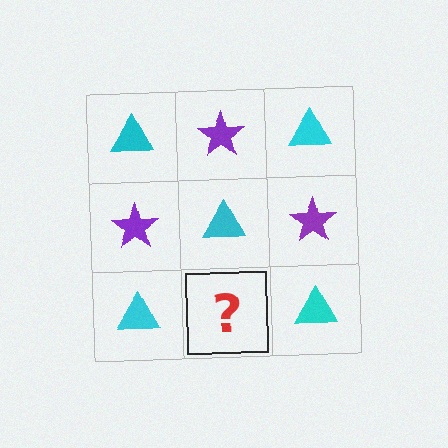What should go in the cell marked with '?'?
The missing cell should contain a purple star.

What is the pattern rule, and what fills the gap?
The rule is that it alternates cyan triangle and purple star in a checkerboard pattern. The gap should be filled with a purple star.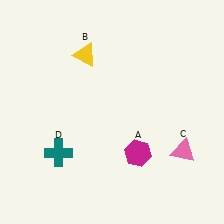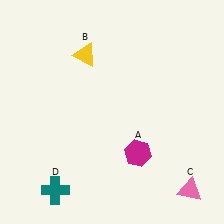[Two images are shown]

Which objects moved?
The objects that moved are: the pink triangle (C), the teal cross (D).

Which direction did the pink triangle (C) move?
The pink triangle (C) moved down.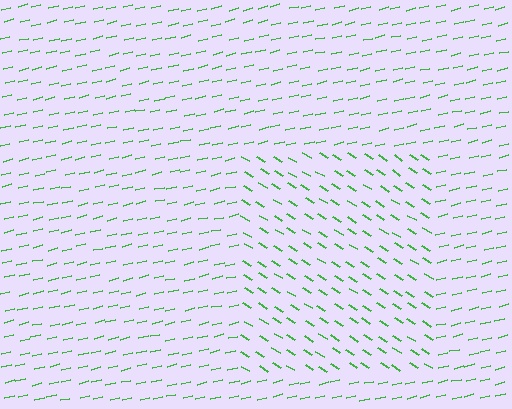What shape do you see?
I see a rectangle.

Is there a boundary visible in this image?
Yes, there is a texture boundary formed by a change in line orientation.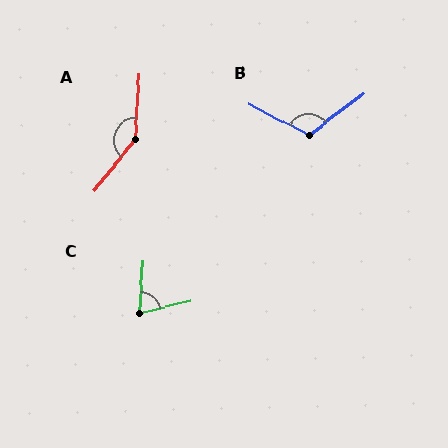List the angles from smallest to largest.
C (73°), B (115°), A (145°).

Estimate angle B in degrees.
Approximately 115 degrees.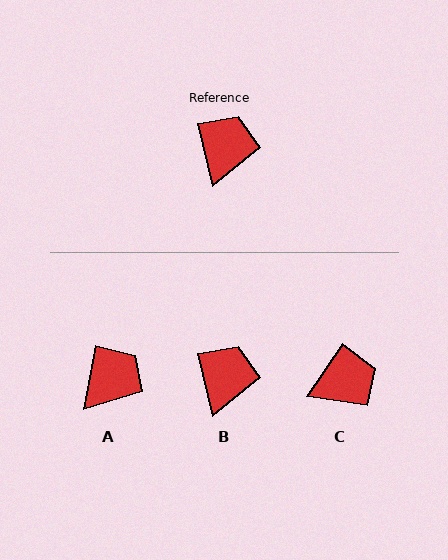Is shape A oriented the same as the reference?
No, it is off by about 24 degrees.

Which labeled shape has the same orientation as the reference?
B.